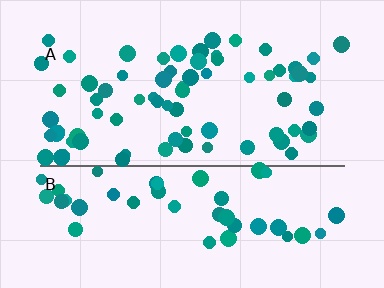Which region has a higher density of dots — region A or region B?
A (the top).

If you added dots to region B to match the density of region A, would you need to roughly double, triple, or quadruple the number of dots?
Approximately double.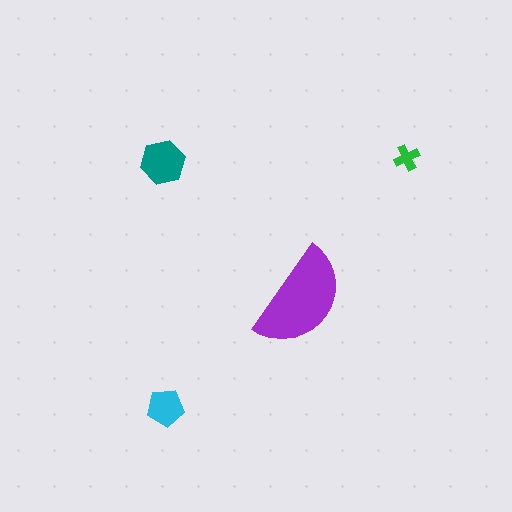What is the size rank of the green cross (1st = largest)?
4th.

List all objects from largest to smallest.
The purple semicircle, the teal hexagon, the cyan pentagon, the green cross.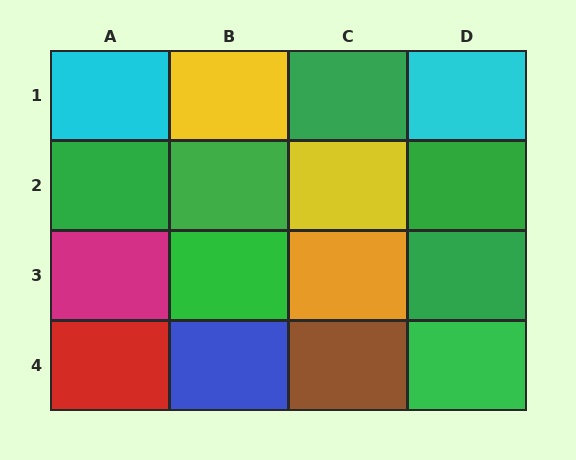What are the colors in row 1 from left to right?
Cyan, yellow, green, cyan.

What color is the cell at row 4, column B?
Blue.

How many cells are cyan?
2 cells are cyan.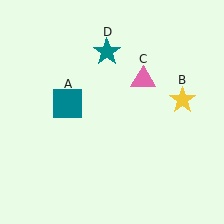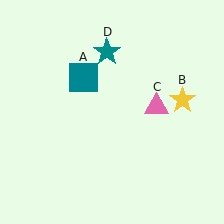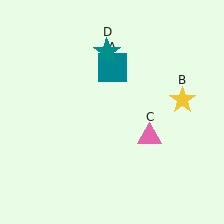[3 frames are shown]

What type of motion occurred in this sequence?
The teal square (object A), pink triangle (object C) rotated clockwise around the center of the scene.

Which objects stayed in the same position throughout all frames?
Yellow star (object B) and teal star (object D) remained stationary.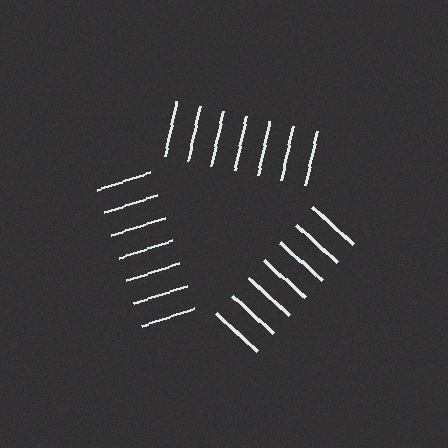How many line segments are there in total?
21 — 7 along each of the 3 edges.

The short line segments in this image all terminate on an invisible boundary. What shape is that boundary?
An illusory triangle — the line segments terminate on its edges but no continuous stroke is drawn.